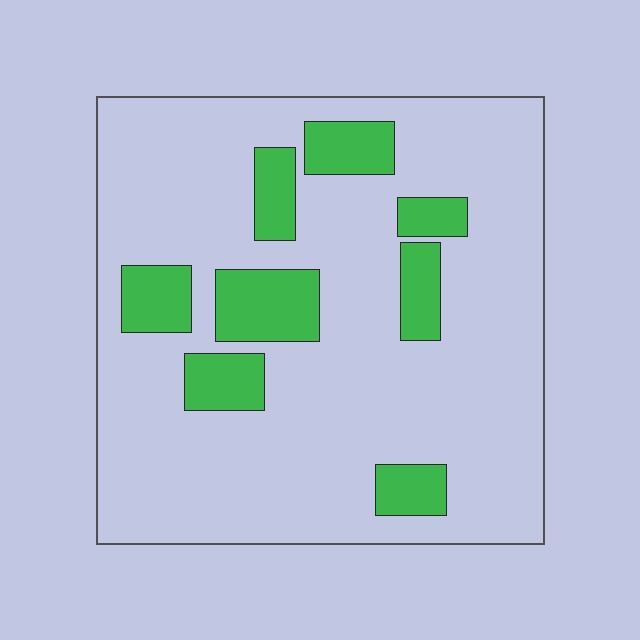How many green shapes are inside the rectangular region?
8.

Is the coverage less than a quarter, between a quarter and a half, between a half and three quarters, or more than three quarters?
Less than a quarter.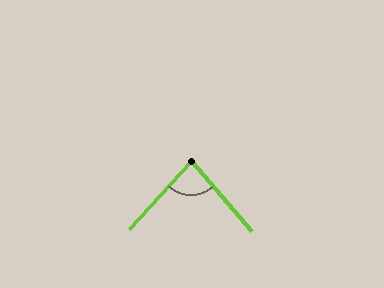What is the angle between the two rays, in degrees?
Approximately 83 degrees.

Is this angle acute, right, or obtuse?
It is acute.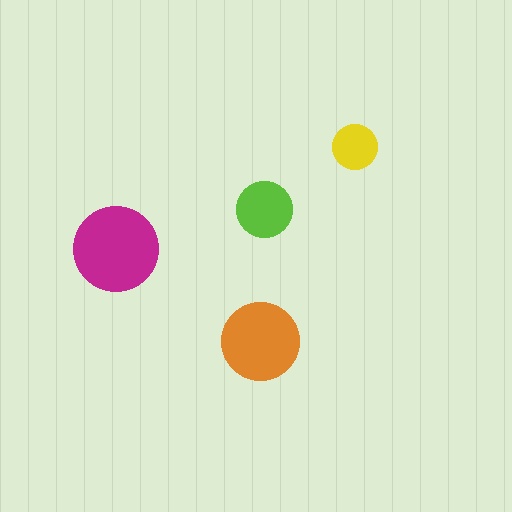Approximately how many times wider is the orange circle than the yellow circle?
About 1.5 times wider.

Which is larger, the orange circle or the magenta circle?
The magenta one.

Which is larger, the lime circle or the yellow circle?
The lime one.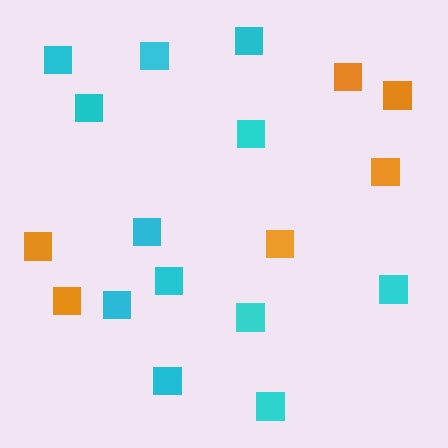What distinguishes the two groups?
There are 2 groups: one group of orange squares (6) and one group of cyan squares (12).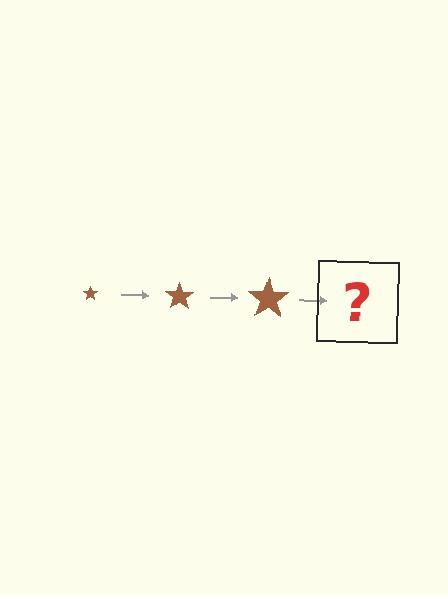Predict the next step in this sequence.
The next step is a brown star, larger than the previous one.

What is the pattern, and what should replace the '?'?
The pattern is that the star gets progressively larger each step. The '?' should be a brown star, larger than the previous one.